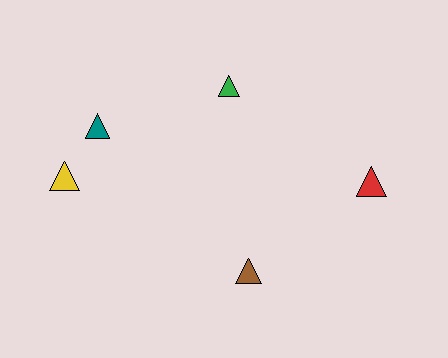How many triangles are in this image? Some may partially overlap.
There are 5 triangles.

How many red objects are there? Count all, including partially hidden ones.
There is 1 red object.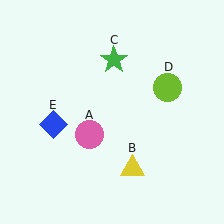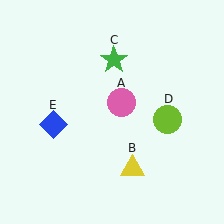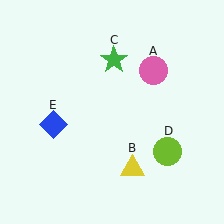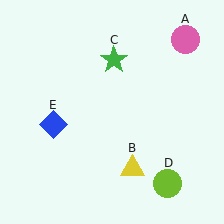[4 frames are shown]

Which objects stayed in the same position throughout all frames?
Yellow triangle (object B) and green star (object C) and blue diamond (object E) remained stationary.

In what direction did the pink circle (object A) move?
The pink circle (object A) moved up and to the right.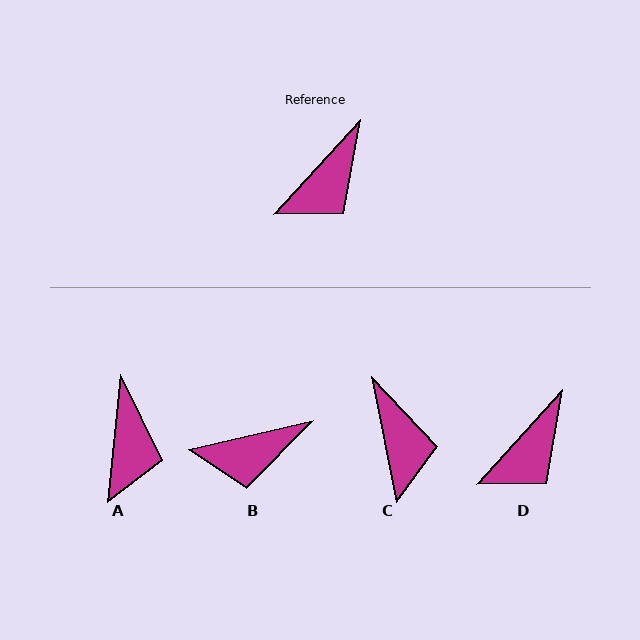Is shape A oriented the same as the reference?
No, it is off by about 36 degrees.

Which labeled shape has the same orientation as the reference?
D.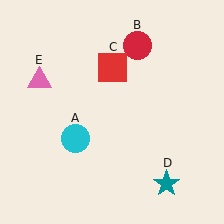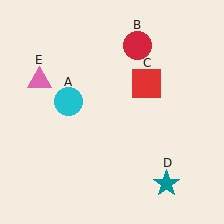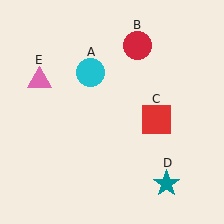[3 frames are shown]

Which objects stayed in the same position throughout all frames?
Red circle (object B) and teal star (object D) and pink triangle (object E) remained stationary.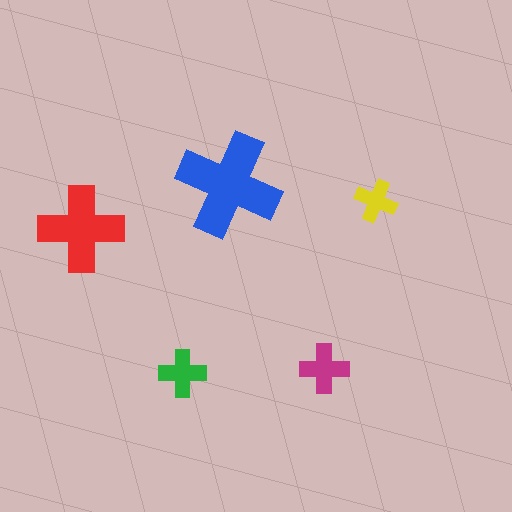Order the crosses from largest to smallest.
the blue one, the red one, the magenta one, the green one, the yellow one.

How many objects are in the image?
There are 5 objects in the image.